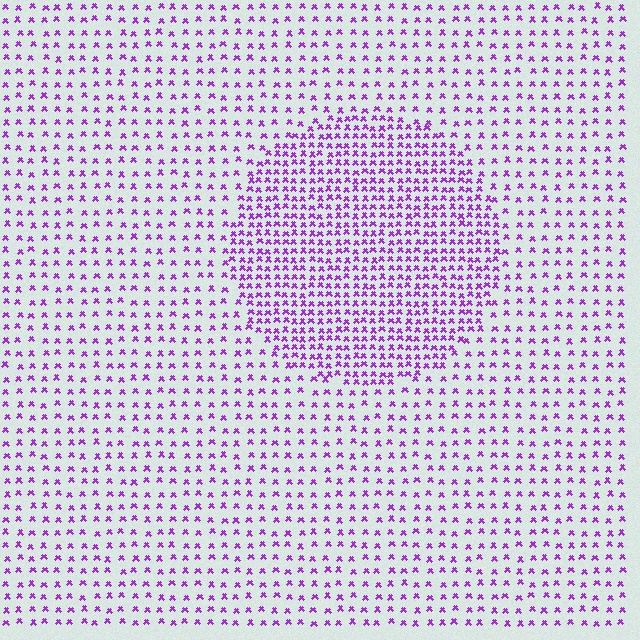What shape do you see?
I see a circle.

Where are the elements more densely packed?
The elements are more densely packed inside the circle boundary.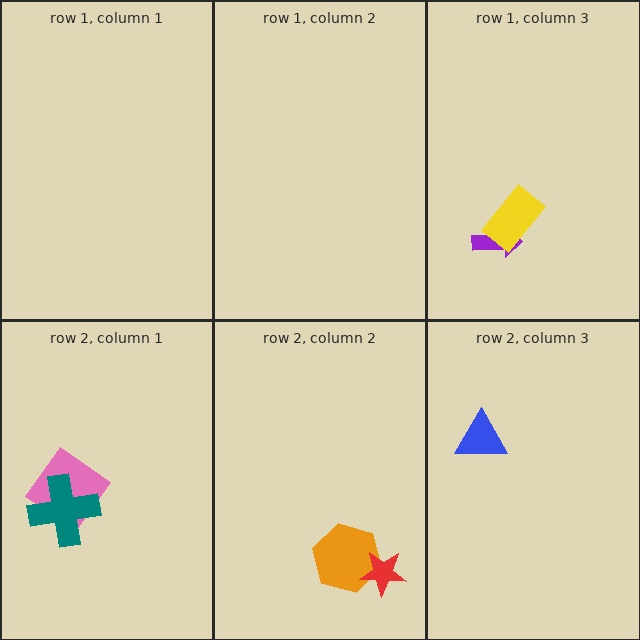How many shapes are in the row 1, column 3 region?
2.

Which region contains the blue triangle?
The row 2, column 3 region.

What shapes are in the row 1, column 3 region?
The purple arrow, the yellow rectangle.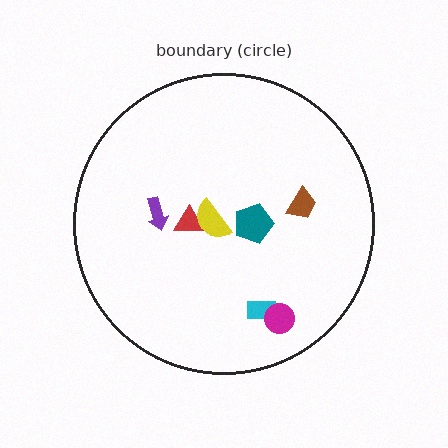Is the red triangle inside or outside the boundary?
Inside.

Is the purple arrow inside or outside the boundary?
Inside.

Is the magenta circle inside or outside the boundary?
Inside.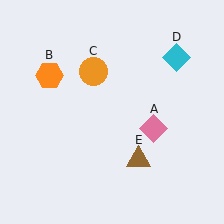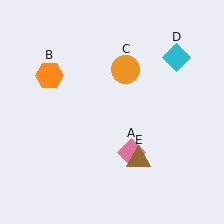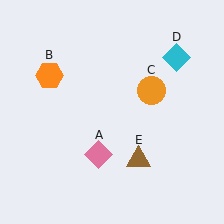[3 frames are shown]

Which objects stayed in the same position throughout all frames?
Orange hexagon (object B) and cyan diamond (object D) and brown triangle (object E) remained stationary.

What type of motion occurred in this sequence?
The pink diamond (object A), orange circle (object C) rotated clockwise around the center of the scene.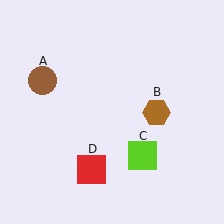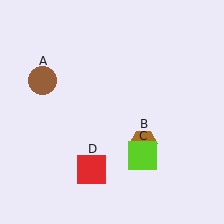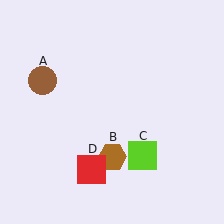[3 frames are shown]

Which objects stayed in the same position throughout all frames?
Brown circle (object A) and lime square (object C) and red square (object D) remained stationary.